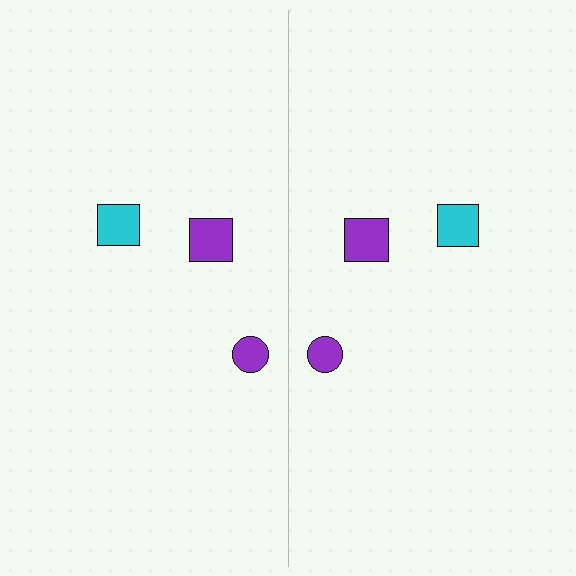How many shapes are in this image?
There are 6 shapes in this image.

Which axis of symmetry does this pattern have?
The pattern has a vertical axis of symmetry running through the center of the image.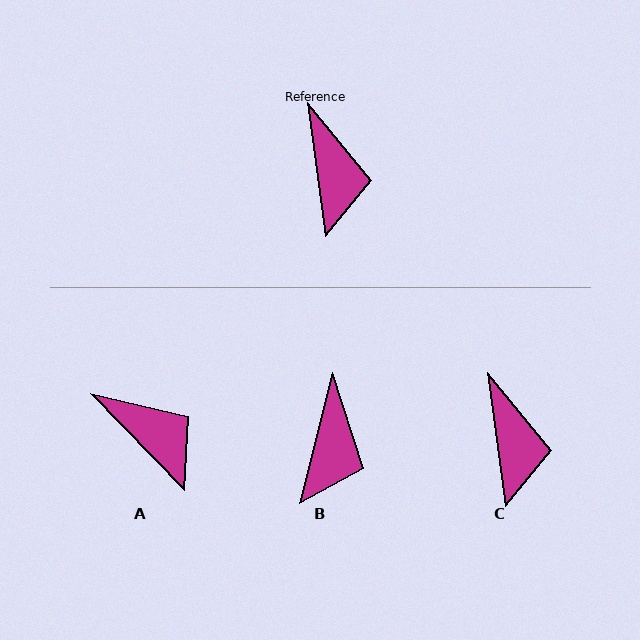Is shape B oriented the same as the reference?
No, it is off by about 22 degrees.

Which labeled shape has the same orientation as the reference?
C.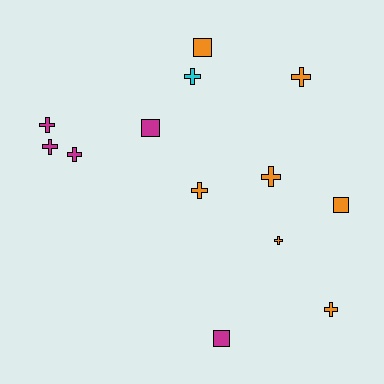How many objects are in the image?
There are 13 objects.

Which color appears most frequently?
Orange, with 7 objects.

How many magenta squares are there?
There are 2 magenta squares.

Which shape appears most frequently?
Cross, with 9 objects.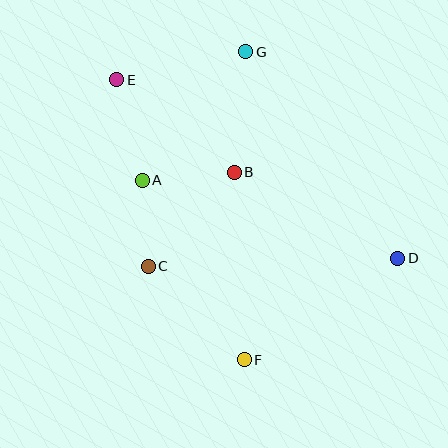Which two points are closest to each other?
Points A and C are closest to each other.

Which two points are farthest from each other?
Points D and E are farthest from each other.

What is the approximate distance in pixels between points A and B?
The distance between A and B is approximately 92 pixels.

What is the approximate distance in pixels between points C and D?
The distance between C and D is approximately 250 pixels.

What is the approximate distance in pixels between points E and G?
The distance between E and G is approximately 132 pixels.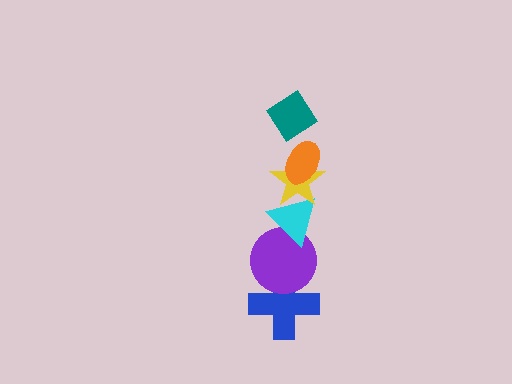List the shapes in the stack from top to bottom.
From top to bottom: the teal diamond, the orange ellipse, the yellow star, the cyan triangle, the purple circle, the blue cross.